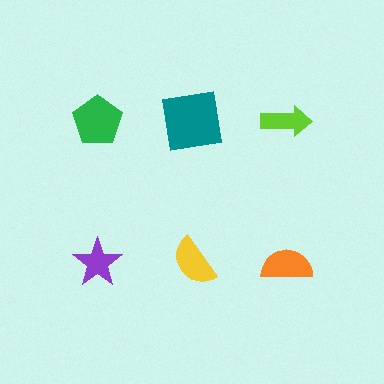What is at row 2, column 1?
A purple star.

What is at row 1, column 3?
A lime arrow.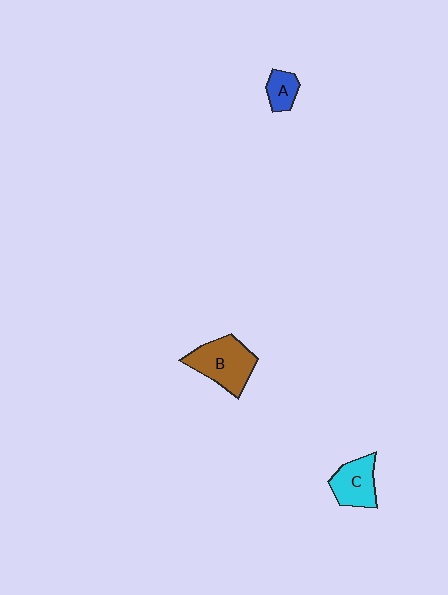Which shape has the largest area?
Shape B (brown).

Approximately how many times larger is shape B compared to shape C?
Approximately 1.4 times.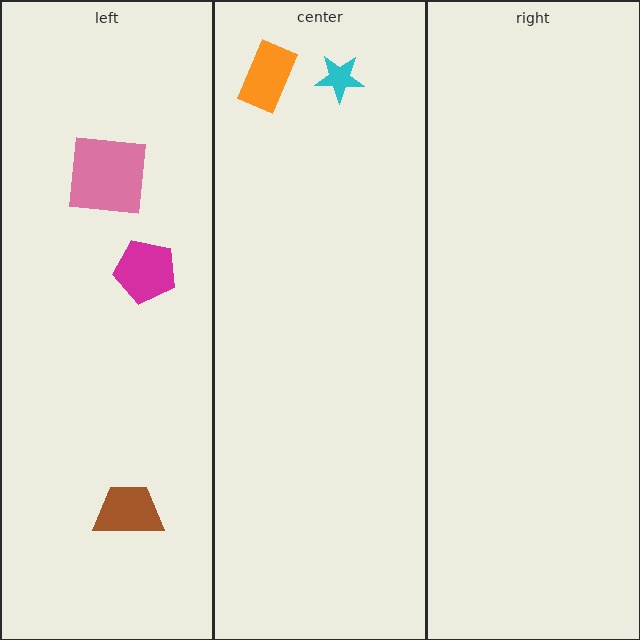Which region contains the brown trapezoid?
The left region.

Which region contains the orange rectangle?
The center region.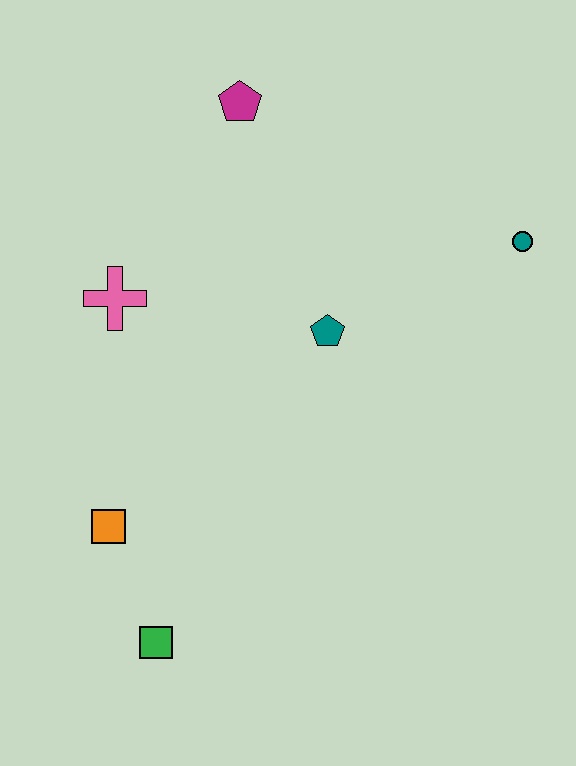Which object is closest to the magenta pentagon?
The pink cross is closest to the magenta pentagon.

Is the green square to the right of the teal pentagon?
No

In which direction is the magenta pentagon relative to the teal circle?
The magenta pentagon is to the left of the teal circle.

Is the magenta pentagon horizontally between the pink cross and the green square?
No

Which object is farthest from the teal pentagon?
The green square is farthest from the teal pentagon.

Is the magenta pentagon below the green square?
No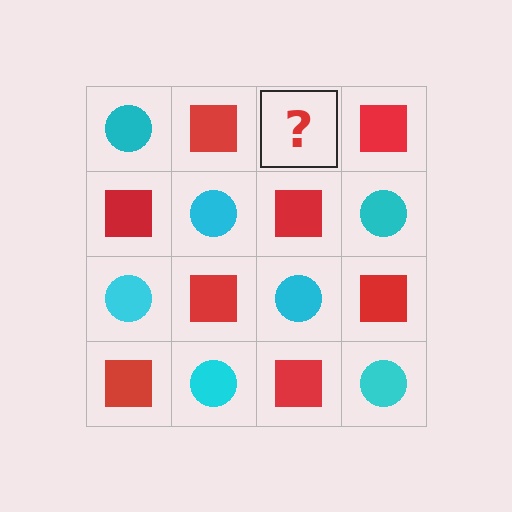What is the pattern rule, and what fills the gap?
The rule is that it alternates cyan circle and red square in a checkerboard pattern. The gap should be filled with a cyan circle.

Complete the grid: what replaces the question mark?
The question mark should be replaced with a cyan circle.